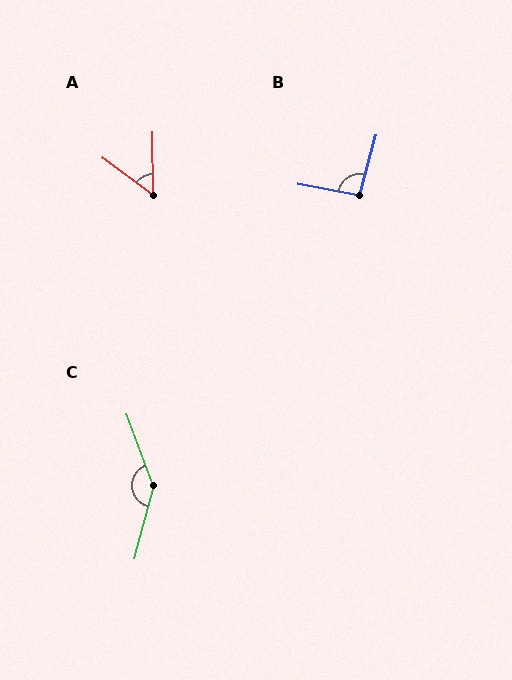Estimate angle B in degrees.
Approximately 95 degrees.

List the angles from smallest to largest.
A (53°), B (95°), C (145°).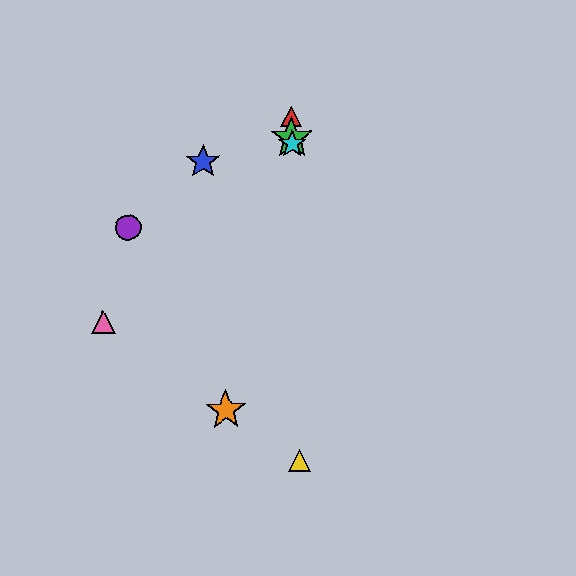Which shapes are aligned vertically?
The red triangle, the green star, the yellow triangle, the cyan star are aligned vertically.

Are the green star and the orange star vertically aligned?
No, the green star is at x≈292 and the orange star is at x≈226.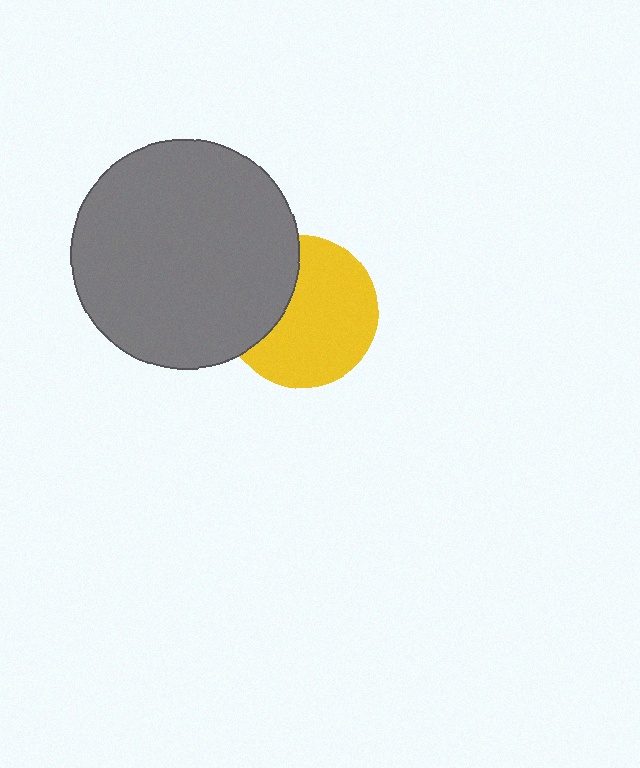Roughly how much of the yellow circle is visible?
Most of it is visible (roughly 69%).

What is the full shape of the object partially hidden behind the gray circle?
The partially hidden object is a yellow circle.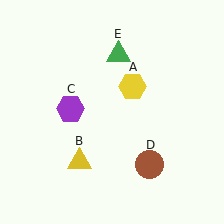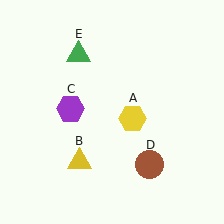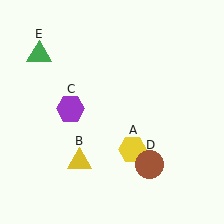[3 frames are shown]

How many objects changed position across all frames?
2 objects changed position: yellow hexagon (object A), green triangle (object E).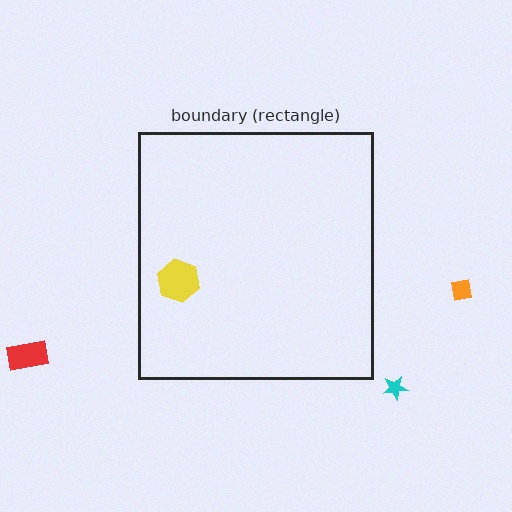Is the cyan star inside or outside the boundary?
Outside.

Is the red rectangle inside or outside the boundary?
Outside.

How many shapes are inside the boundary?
1 inside, 3 outside.